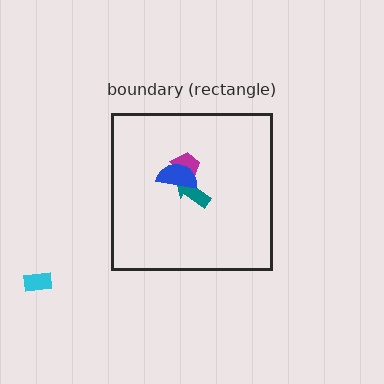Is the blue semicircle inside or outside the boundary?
Inside.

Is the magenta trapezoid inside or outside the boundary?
Inside.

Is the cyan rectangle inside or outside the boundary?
Outside.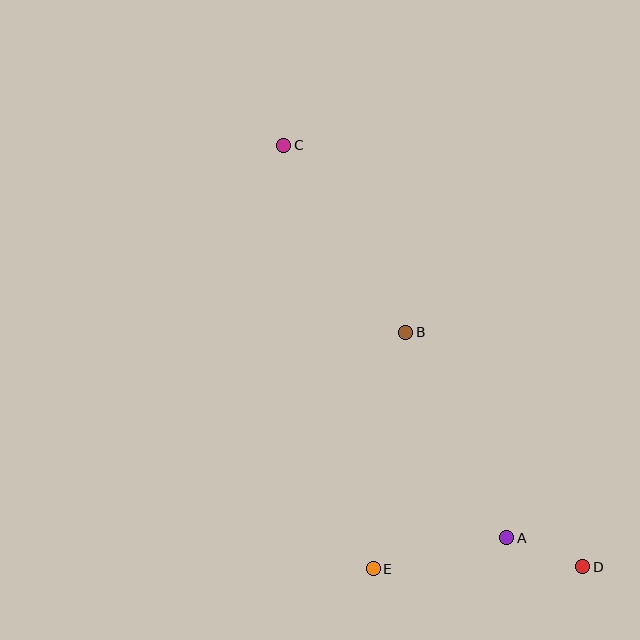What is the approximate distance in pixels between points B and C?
The distance between B and C is approximately 223 pixels.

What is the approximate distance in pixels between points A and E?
The distance between A and E is approximately 137 pixels.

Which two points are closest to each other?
Points A and D are closest to each other.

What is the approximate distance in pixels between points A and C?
The distance between A and C is approximately 451 pixels.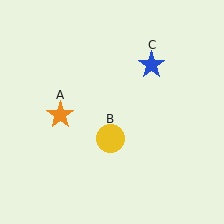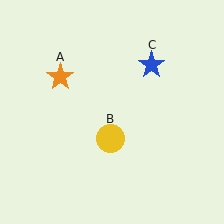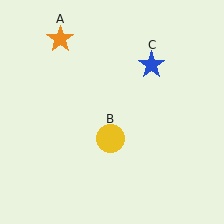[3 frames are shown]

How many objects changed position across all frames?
1 object changed position: orange star (object A).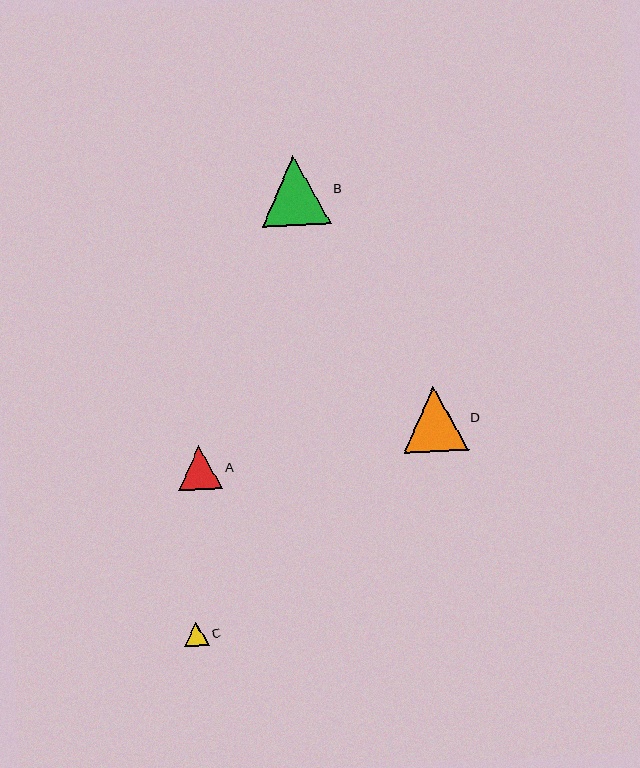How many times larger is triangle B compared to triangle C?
Triangle B is approximately 2.8 times the size of triangle C.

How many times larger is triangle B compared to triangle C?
Triangle B is approximately 2.8 times the size of triangle C.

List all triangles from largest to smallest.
From largest to smallest: B, D, A, C.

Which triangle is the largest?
Triangle B is the largest with a size of approximately 69 pixels.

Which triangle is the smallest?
Triangle C is the smallest with a size of approximately 25 pixels.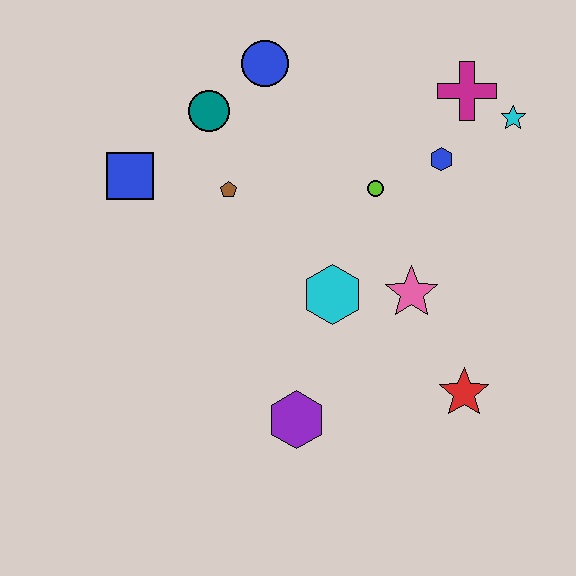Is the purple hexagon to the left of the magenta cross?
Yes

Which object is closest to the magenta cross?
The cyan star is closest to the magenta cross.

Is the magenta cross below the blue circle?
Yes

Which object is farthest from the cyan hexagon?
The cyan star is farthest from the cyan hexagon.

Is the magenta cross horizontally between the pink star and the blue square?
No